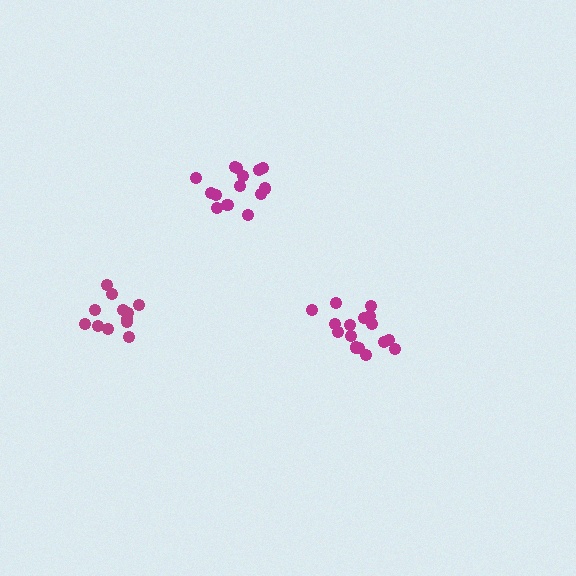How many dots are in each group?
Group 1: 14 dots, Group 2: 16 dots, Group 3: 12 dots (42 total).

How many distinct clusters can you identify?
There are 3 distinct clusters.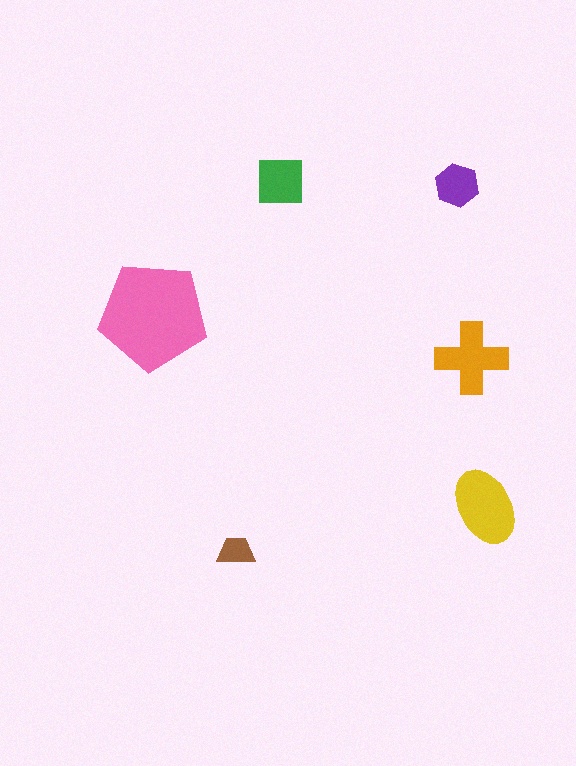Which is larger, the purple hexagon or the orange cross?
The orange cross.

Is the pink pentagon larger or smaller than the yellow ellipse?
Larger.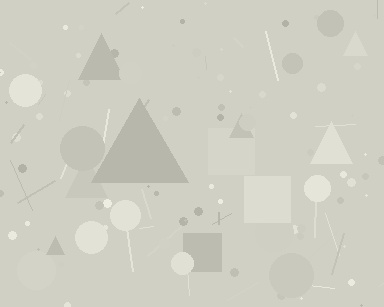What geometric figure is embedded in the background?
A triangle is embedded in the background.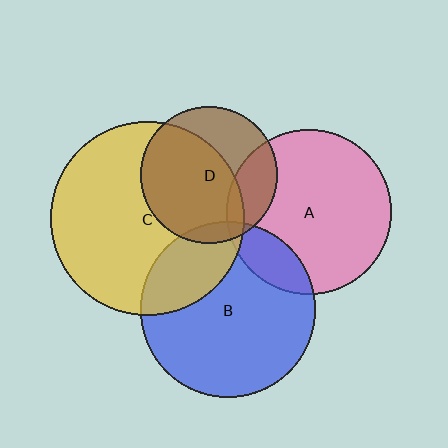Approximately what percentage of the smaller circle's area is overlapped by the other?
Approximately 15%.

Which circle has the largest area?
Circle C (yellow).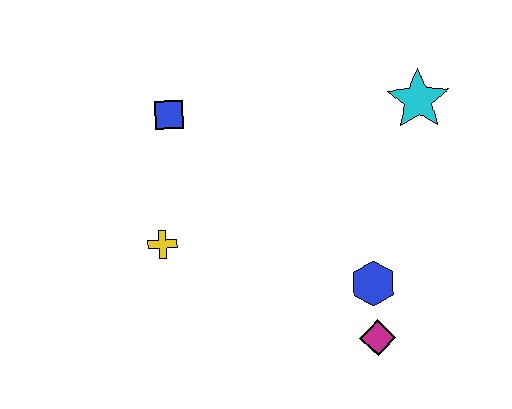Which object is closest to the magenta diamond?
The blue hexagon is closest to the magenta diamond.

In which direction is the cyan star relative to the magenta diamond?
The cyan star is above the magenta diamond.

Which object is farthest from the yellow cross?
The cyan star is farthest from the yellow cross.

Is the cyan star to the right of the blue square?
Yes